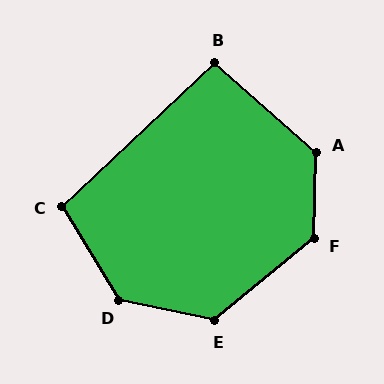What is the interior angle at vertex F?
Approximately 131 degrees (obtuse).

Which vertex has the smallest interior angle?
B, at approximately 96 degrees.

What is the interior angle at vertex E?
Approximately 129 degrees (obtuse).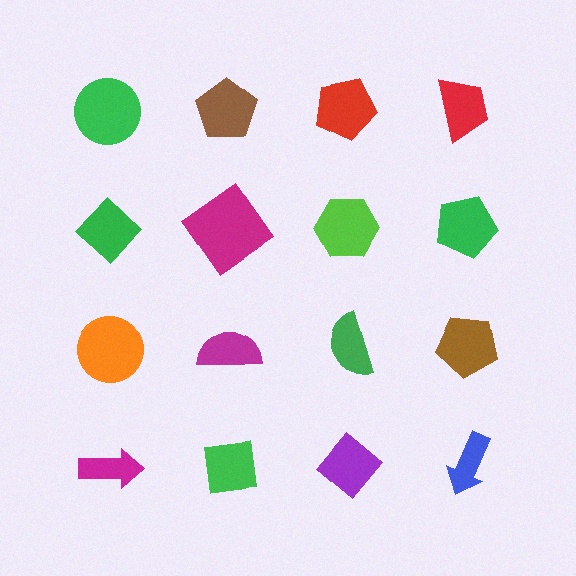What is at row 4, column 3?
A purple diamond.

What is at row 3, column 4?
A brown pentagon.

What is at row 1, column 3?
A red pentagon.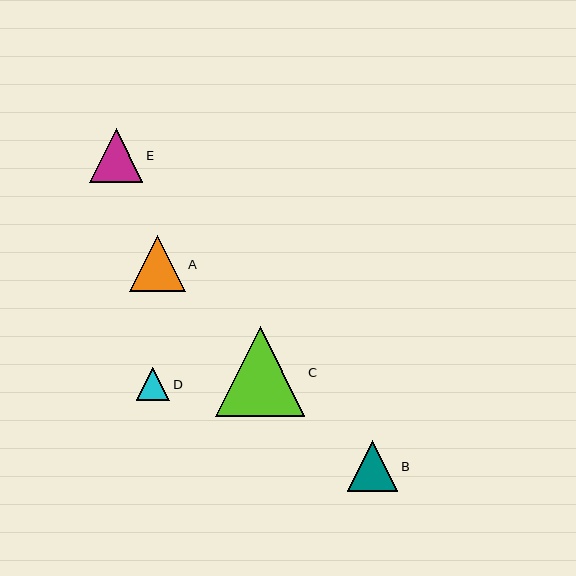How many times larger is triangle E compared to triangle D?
Triangle E is approximately 1.6 times the size of triangle D.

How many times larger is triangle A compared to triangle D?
Triangle A is approximately 1.7 times the size of triangle D.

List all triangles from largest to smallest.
From largest to smallest: C, A, E, B, D.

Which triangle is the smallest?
Triangle D is the smallest with a size of approximately 34 pixels.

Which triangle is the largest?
Triangle C is the largest with a size of approximately 89 pixels.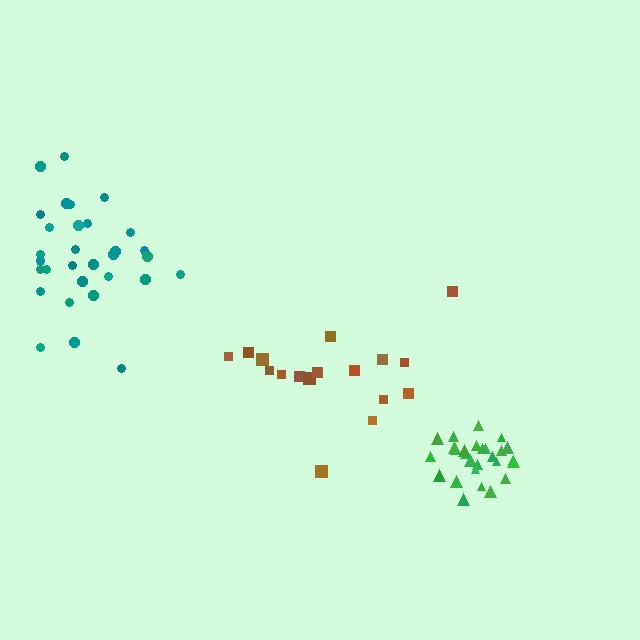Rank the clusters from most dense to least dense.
green, teal, brown.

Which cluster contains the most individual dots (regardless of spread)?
Teal (32).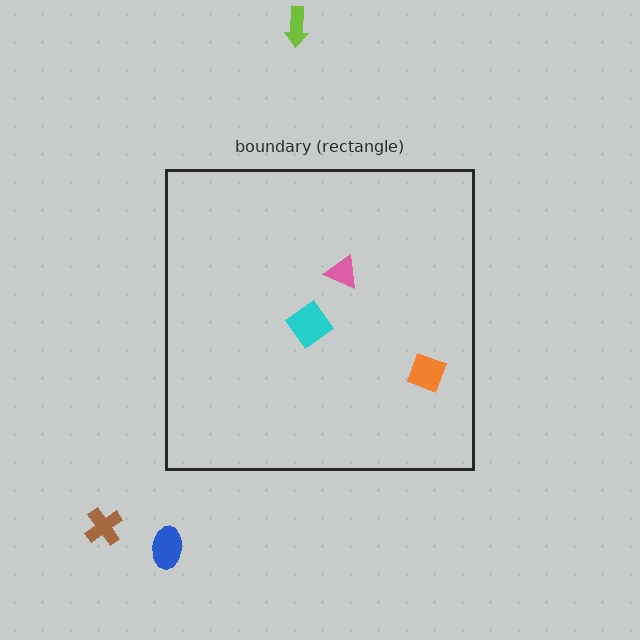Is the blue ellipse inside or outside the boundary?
Outside.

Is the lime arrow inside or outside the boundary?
Outside.